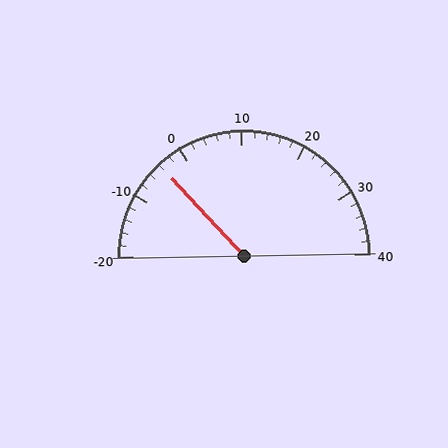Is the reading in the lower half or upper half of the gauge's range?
The reading is in the lower half of the range (-20 to 40).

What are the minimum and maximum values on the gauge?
The gauge ranges from -20 to 40.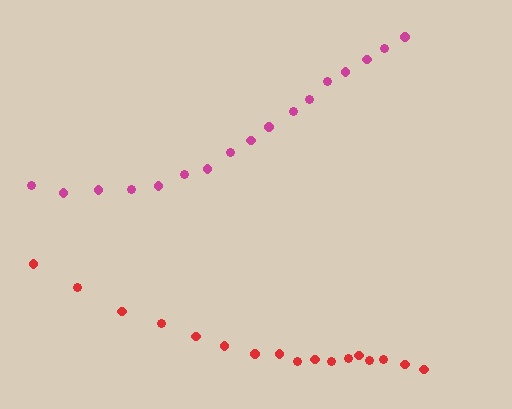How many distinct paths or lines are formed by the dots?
There are 2 distinct paths.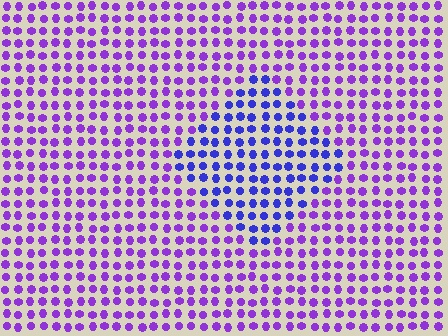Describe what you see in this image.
The image is filled with small purple elements in a uniform arrangement. A diamond-shaped region is visible where the elements are tinted to a slightly different hue, forming a subtle color boundary.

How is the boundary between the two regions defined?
The boundary is defined purely by a slight shift in hue (about 34 degrees). Spacing, size, and orientation are identical on both sides.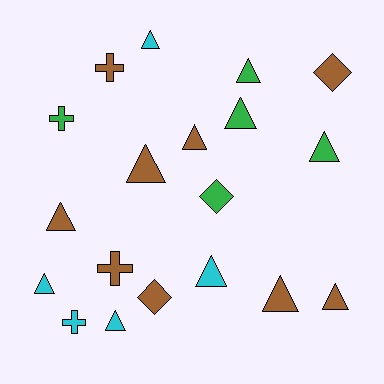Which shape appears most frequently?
Triangle, with 12 objects.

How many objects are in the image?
There are 19 objects.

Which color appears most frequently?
Brown, with 9 objects.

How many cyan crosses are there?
There is 1 cyan cross.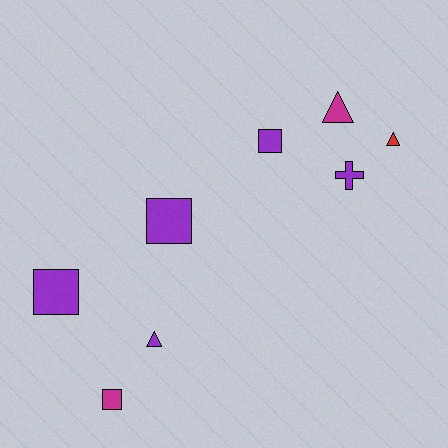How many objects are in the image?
There are 8 objects.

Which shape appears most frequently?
Square, with 4 objects.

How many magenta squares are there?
There is 1 magenta square.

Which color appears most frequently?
Purple, with 5 objects.